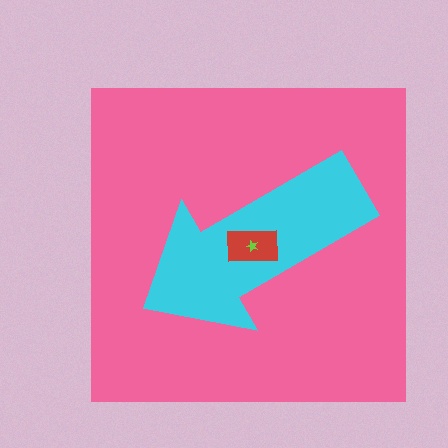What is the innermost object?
The lime star.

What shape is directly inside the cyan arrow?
The red rectangle.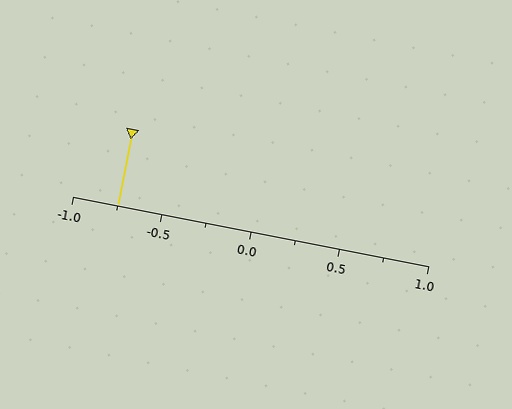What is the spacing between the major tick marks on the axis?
The major ticks are spaced 0.5 apart.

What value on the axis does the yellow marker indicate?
The marker indicates approximately -0.75.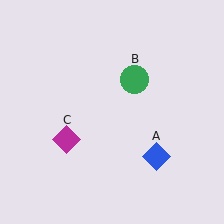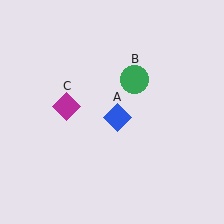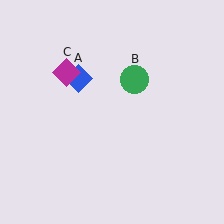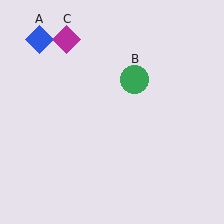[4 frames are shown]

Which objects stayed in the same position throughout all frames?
Green circle (object B) remained stationary.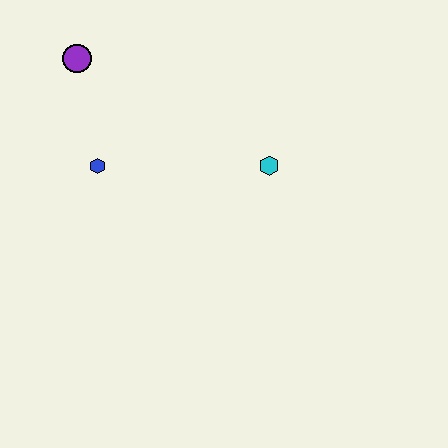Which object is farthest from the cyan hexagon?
The purple circle is farthest from the cyan hexagon.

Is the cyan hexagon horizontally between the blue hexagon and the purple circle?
No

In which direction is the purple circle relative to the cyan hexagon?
The purple circle is to the left of the cyan hexagon.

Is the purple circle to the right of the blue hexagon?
No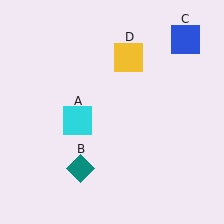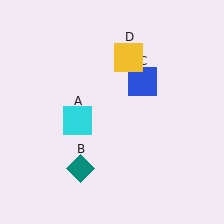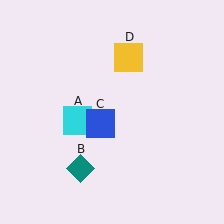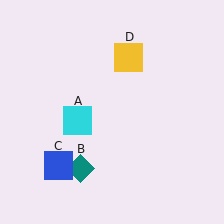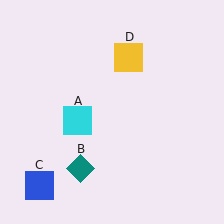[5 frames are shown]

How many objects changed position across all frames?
1 object changed position: blue square (object C).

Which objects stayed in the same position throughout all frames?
Cyan square (object A) and teal diamond (object B) and yellow square (object D) remained stationary.